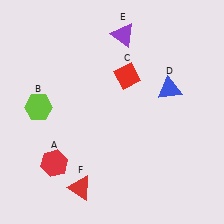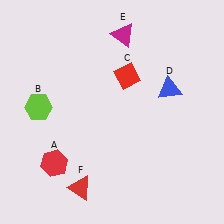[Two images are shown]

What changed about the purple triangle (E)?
In Image 1, E is purple. In Image 2, it changed to magenta.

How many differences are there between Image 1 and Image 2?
There is 1 difference between the two images.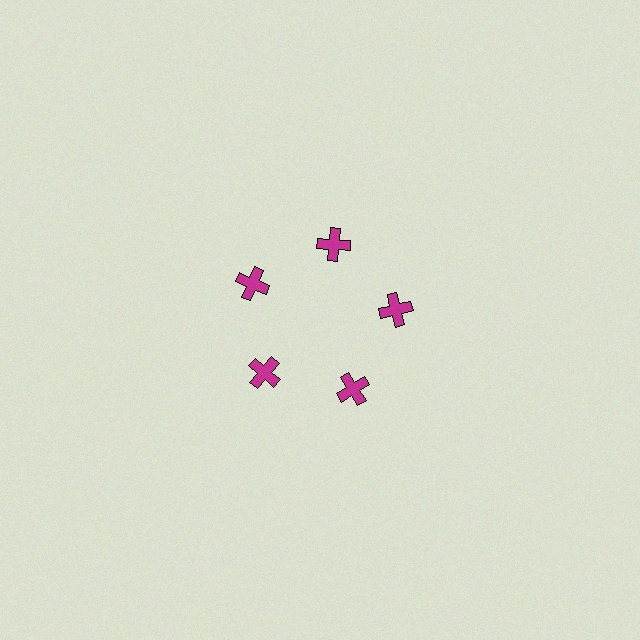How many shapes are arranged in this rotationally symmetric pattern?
There are 5 shapes, arranged in 5 groups of 1.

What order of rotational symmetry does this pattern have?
This pattern has 5-fold rotational symmetry.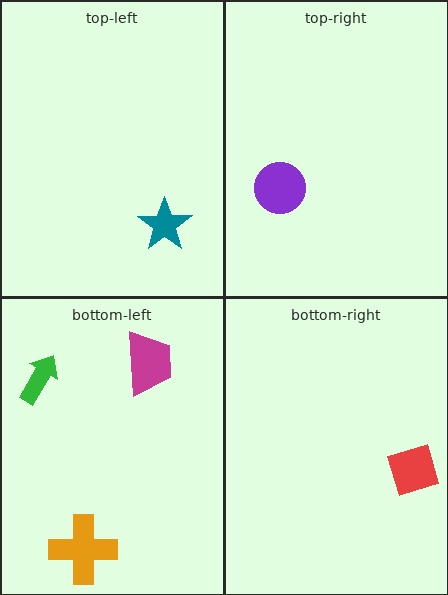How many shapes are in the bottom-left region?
3.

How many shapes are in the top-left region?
1.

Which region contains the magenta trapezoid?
The bottom-left region.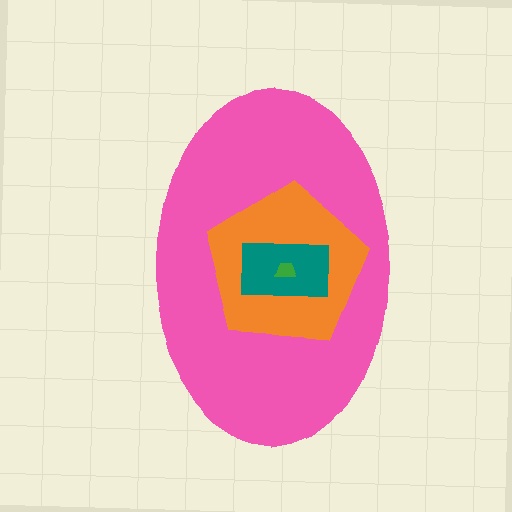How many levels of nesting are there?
4.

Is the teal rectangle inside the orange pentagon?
Yes.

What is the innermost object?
The green trapezoid.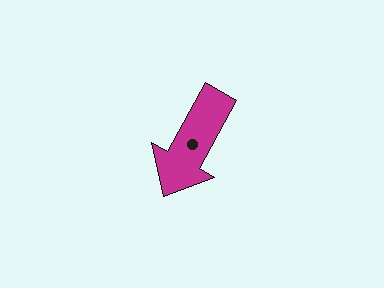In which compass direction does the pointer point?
Southwest.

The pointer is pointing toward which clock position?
Roughly 7 o'clock.